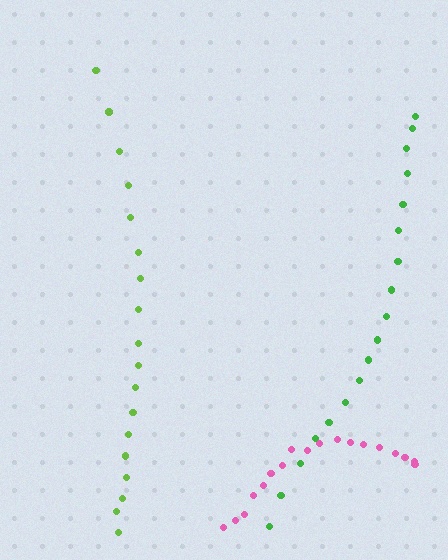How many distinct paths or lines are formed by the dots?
There are 3 distinct paths.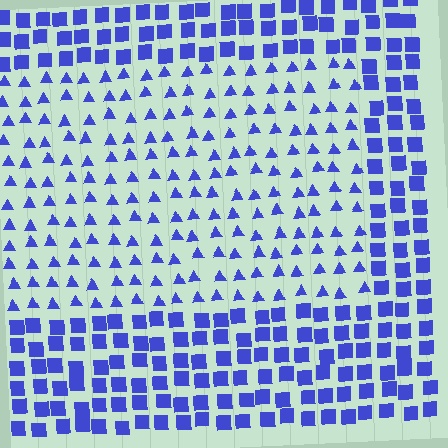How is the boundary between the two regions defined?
The boundary is defined by a change in element shape: triangles inside vs. squares outside. All elements share the same color and spacing.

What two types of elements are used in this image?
The image uses triangles inside the rectangle region and squares outside it.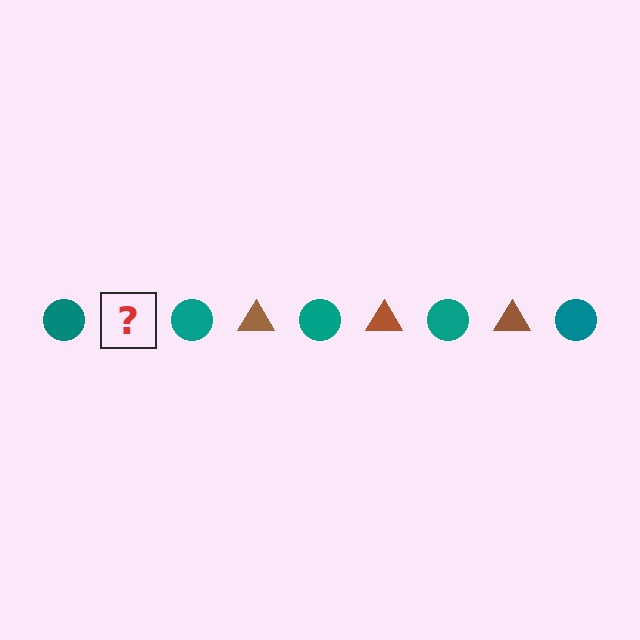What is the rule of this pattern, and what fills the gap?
The rule is that the pattern alternates between teal circle and brown triangle. The gap should be filled with a brown triangle.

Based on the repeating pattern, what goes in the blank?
The blank should be a brown triangle.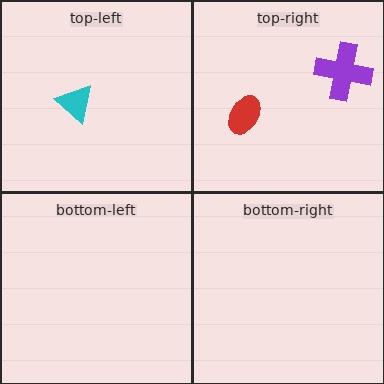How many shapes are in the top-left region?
1.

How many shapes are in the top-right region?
2.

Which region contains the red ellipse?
The top-right region.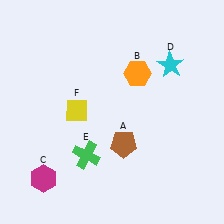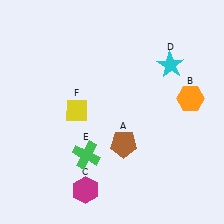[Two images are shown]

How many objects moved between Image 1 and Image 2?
2 objects moved between the two images.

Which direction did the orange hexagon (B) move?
The orange hexagon (B) moved right.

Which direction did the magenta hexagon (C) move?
The magenta hexagon (C) moved right.